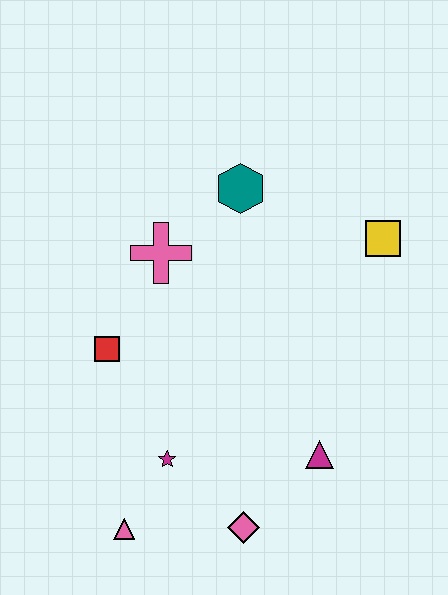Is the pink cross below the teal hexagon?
Yes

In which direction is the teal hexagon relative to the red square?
The teal hexagon is above the red square.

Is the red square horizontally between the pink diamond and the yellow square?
No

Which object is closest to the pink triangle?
The magenta star is closest to the pink triangle.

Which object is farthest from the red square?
The yellow square is farthest from the red square.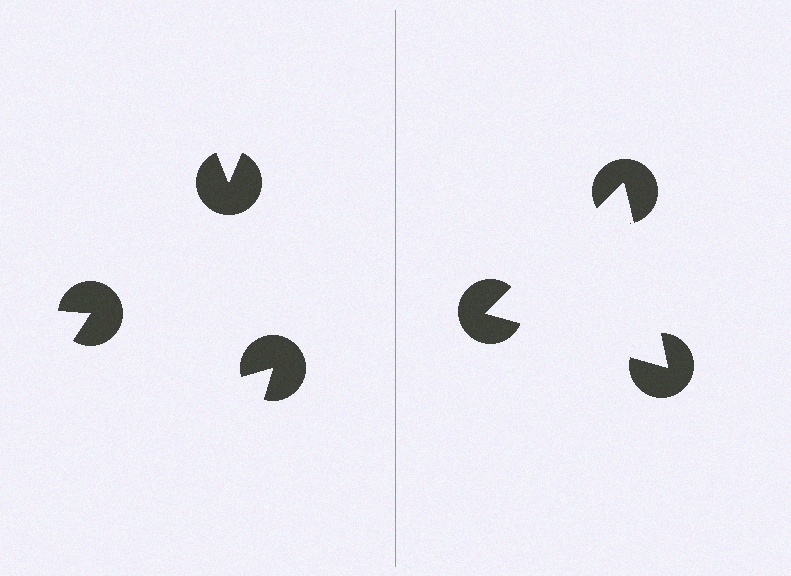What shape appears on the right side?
An illusory triangle.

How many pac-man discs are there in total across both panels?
6 — 3 on each side.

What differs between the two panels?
The pac-man discs are positioned identically on both sides; only the wedge orientations differ. On the right they align to a triangle; on the left they are misaligned.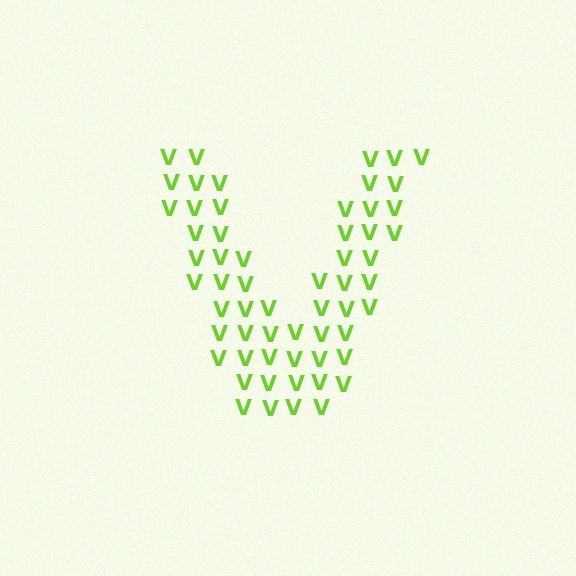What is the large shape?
The large shape is the letter V.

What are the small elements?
The small elements are letter V's.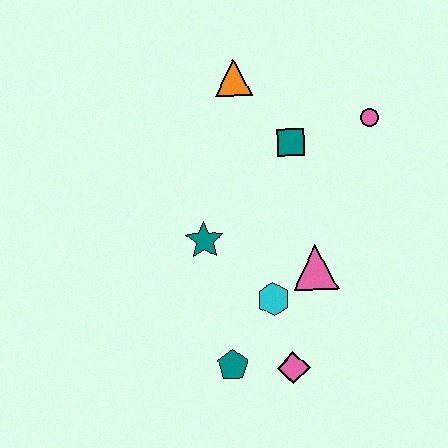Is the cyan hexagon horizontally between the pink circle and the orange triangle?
Yes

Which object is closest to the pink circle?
The teal square is closest to the pink circle.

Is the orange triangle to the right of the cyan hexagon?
No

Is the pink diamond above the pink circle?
No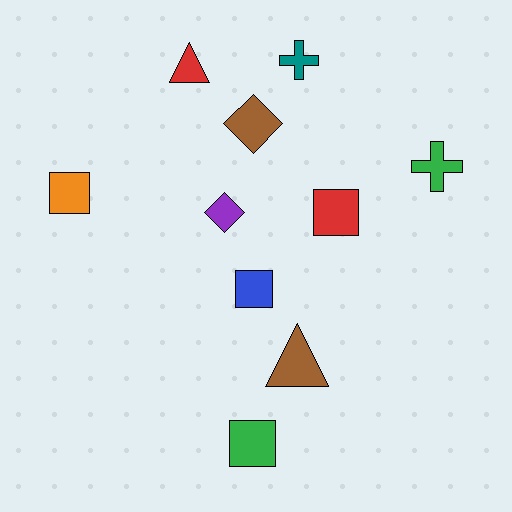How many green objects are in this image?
There are 2 green objects.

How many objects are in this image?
There are 10 objects.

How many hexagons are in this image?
There are no hexagons.